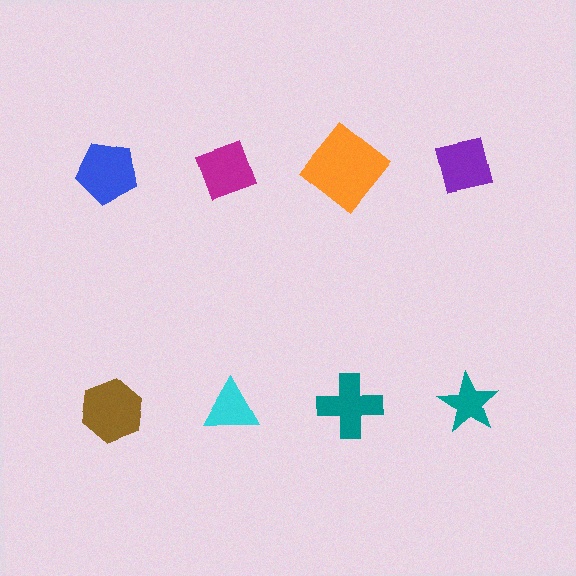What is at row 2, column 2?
A cyan triangle.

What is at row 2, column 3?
A teal cross.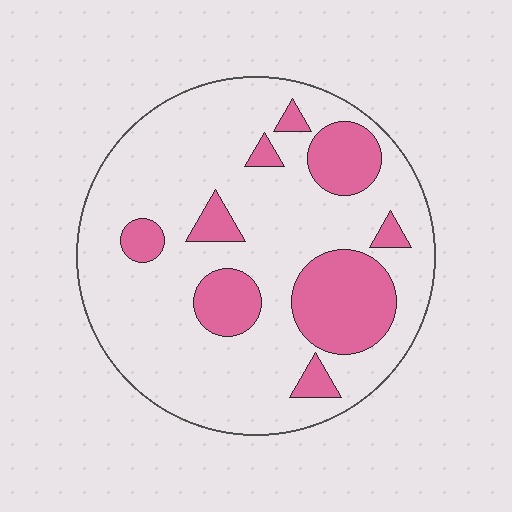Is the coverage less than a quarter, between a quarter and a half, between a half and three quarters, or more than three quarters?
Less than a quarter.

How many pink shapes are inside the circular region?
9.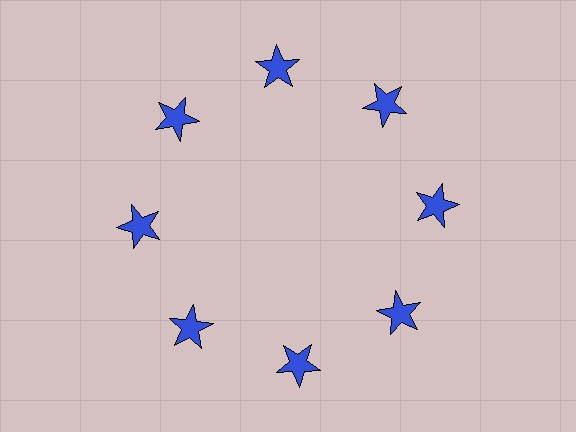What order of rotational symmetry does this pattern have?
This pattern has 8-fold rotational symmetry.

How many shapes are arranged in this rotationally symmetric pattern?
There are 8 shapes, arranged in 8 groups of 1.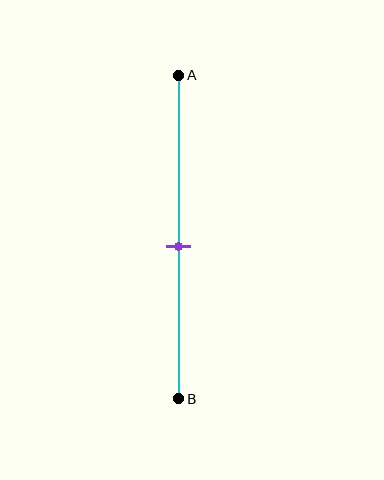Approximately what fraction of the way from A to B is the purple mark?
The purple mark is approximately 55% of the way from A to B.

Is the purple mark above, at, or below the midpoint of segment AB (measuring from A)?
The purple mark is below the midpoint of segment AB.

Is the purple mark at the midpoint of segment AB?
No, the mark is at about 55% from A, not at the 50% midpoint.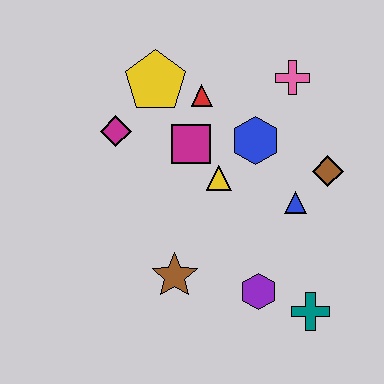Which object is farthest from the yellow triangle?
The teal cross is farthest from the yellow triangle.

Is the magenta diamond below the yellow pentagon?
Yes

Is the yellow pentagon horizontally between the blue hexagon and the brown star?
No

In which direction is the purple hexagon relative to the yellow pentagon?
The purple hexagon is below the yellow pentagon.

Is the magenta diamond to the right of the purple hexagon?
No